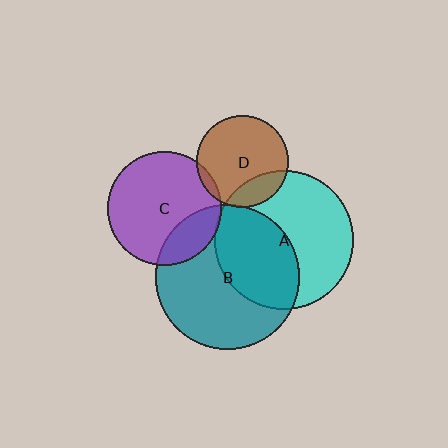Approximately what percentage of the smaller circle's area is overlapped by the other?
Approximately 5%.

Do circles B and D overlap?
Yes.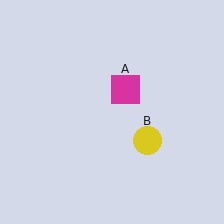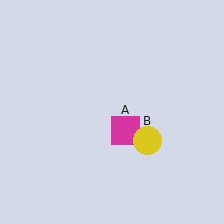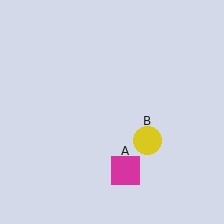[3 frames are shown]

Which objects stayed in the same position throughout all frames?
Yellow circle (object B) remained stationary.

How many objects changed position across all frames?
1 object changed position: magenta square (object A).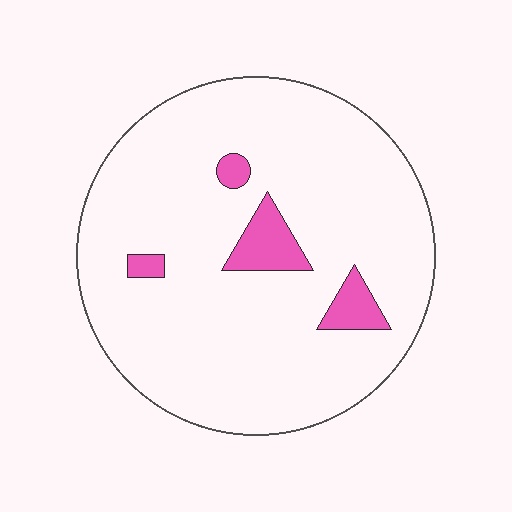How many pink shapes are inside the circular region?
4.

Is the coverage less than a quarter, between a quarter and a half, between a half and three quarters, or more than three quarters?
Less than a quarter.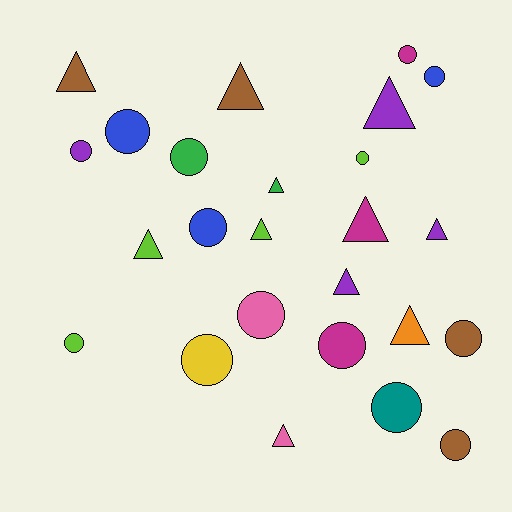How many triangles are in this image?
There are 11 triangles.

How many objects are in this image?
There are 25 objects.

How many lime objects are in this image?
There are 4 lime objects.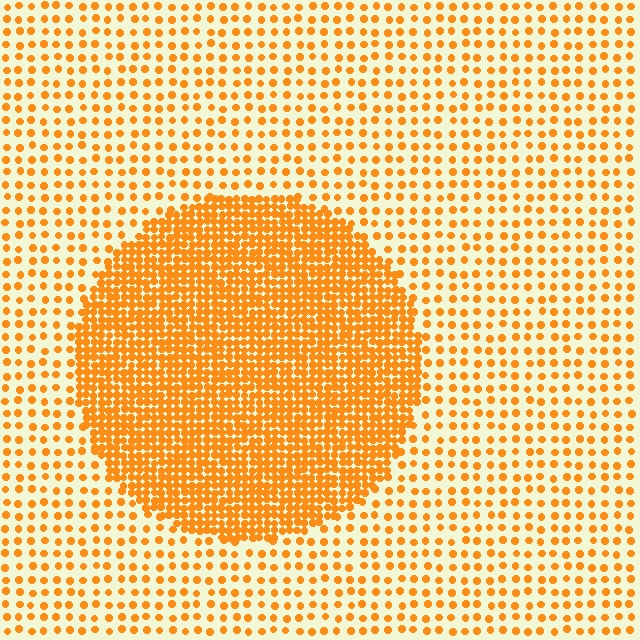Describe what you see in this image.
The image contains small orange elements arranged at two different densities. A circle-shaped region is visible where the elements are more densely packed than the surrounding area.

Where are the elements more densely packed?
The elements are more densely packed inside the circle boundary.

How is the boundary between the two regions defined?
The boundary is defined by a change in element density (approximately 2.9x ratio). All elements are the same color, size, and shape.